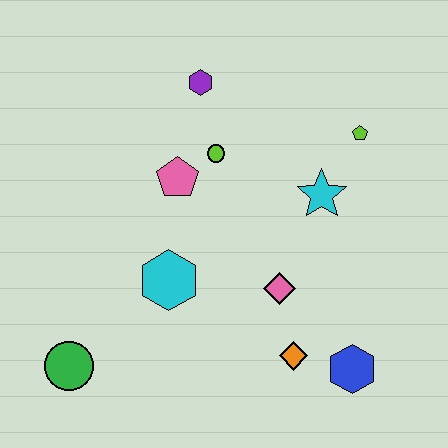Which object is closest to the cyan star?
The lime pentagon is closest to the cyan star.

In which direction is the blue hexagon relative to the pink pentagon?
The blue hexagon is below the pink pentagon.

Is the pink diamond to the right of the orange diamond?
No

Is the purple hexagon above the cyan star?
Yes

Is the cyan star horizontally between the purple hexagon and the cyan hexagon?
No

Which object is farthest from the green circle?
The lime pentagon is farthest from the green circle.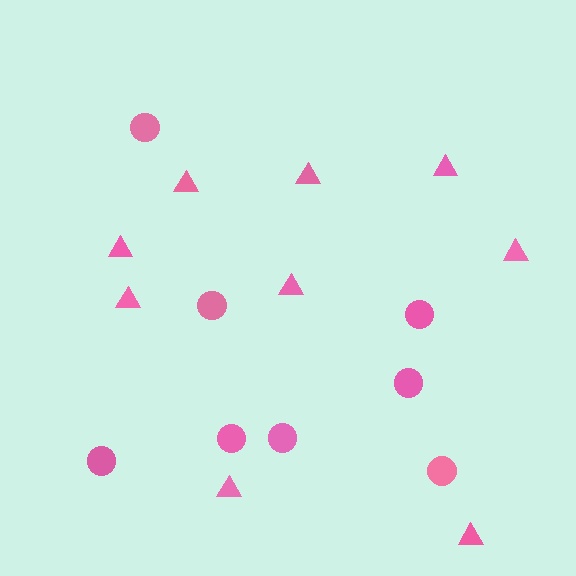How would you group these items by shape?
There are 2 groups: one group of triangles (9) and one group of circles (8).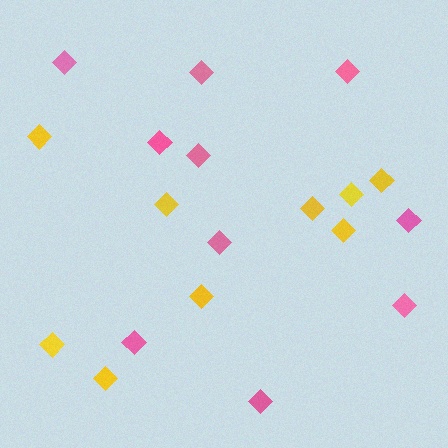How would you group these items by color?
There are 2 groups: one group of yellow diamonds (9) and one group of pink diamonds (10).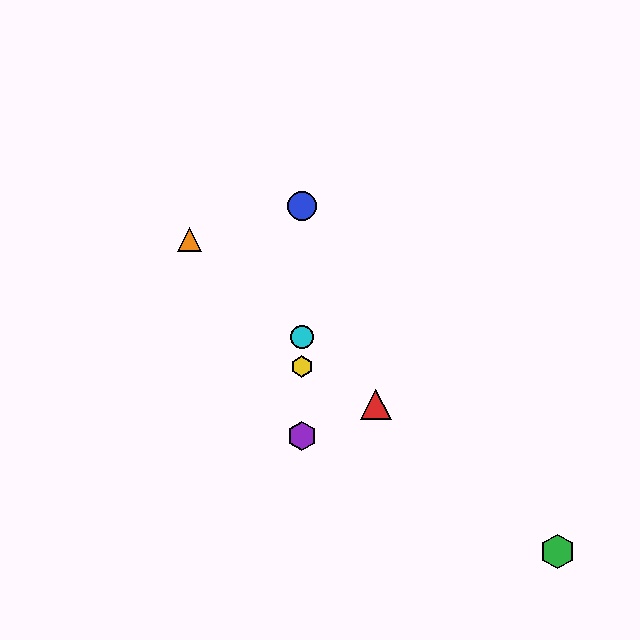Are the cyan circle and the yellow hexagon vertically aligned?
Yes, both are at x≈302.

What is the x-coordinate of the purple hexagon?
The purple hexagon is at x≈302.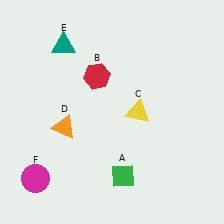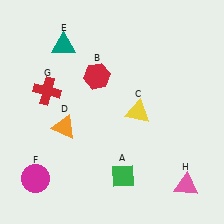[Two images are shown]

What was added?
A red cross (G), a pink triangle (H) were added in Image 2.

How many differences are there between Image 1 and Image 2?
There are 2 differences between the two images.